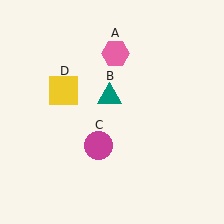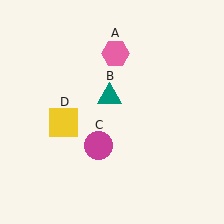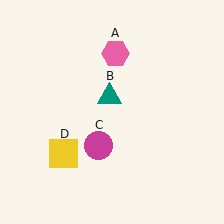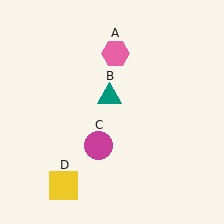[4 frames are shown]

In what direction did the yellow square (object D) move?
The yellow square (object D) moved down.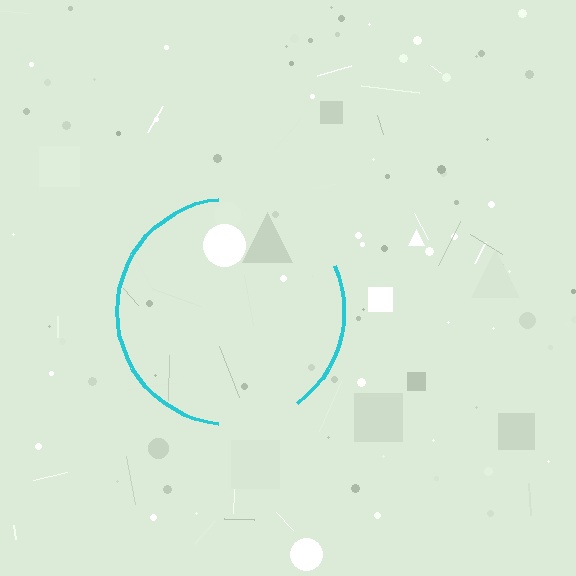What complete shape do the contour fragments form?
The contour fragments form a circle.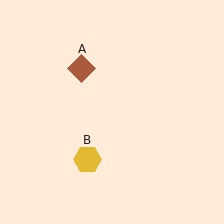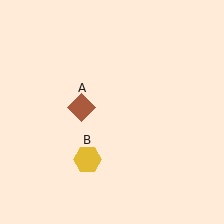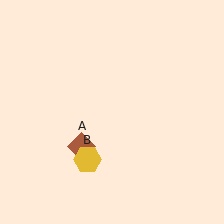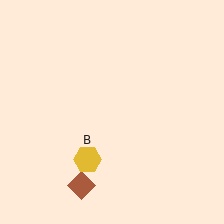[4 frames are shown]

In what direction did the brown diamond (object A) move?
The brown diamond (object A) moved down.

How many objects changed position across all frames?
1 object changed position: brown diamond (object A).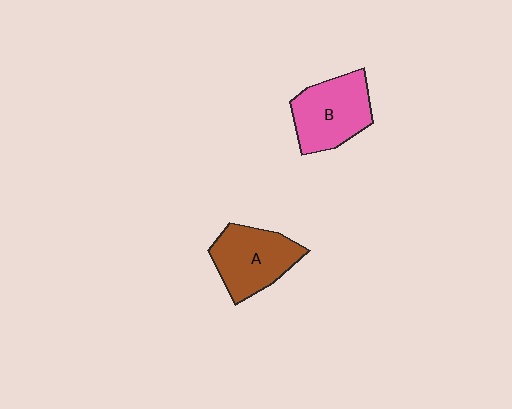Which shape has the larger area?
Shape B (pink).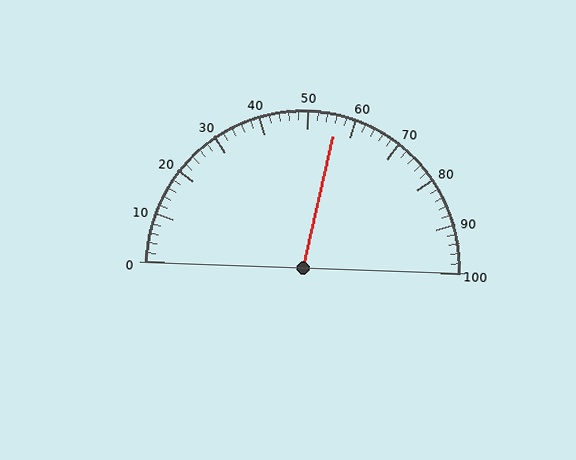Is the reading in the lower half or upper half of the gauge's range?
The reading is in the upper half of the range (0 to 100).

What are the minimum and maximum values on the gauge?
The gauge ranges from 0 to 100.